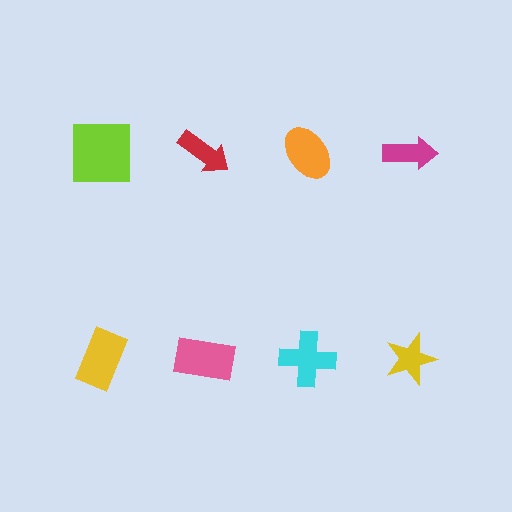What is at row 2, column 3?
A cyan cross.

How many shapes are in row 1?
4 shapes.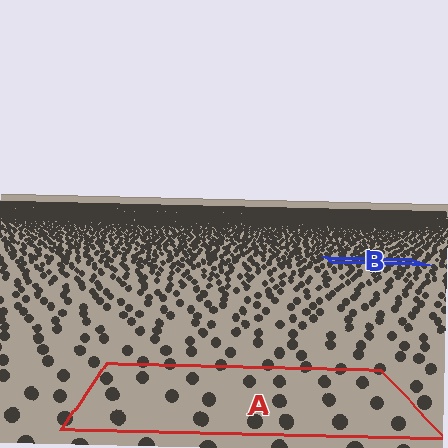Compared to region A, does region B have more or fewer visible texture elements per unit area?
Region B has more texture elements per unit area — they are packed more densely because it is farther away.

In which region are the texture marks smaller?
The texture marks are smaller in region B, because it is farther away.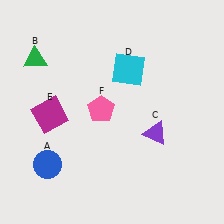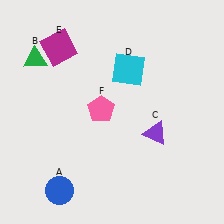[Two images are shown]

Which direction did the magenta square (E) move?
The magenta square (E) moved up.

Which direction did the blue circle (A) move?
The blue circle (A) moved down.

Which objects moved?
The objects that moved are: the blue circle (A), the magenta square (E).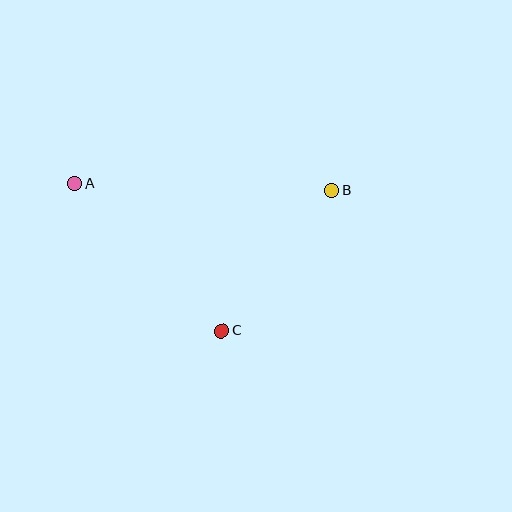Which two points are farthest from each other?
Points A and B are farthest from each other.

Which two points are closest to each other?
Points B and C are closest to each other.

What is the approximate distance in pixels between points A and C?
The distance between A and C is approximately 208 pixels.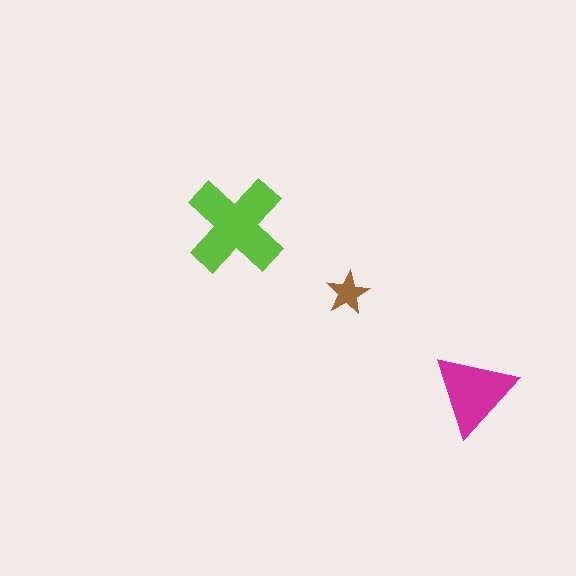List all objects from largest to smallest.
The lime cross, the magenta triangle, the brown star.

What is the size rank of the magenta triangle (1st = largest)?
2nd.